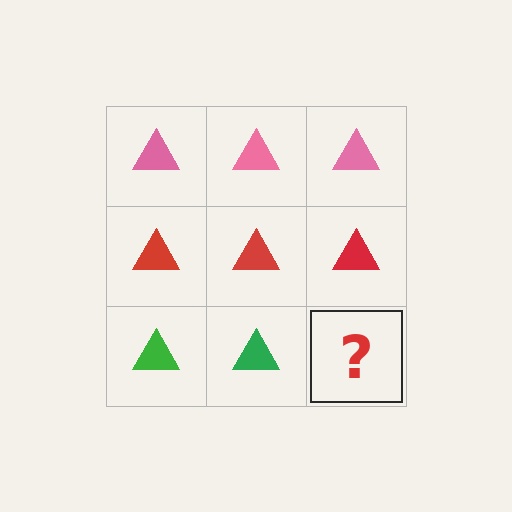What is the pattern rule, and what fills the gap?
The rule is that each row has a consistent color. The gap should be filled with a green triangle.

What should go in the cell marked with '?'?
The missing cell should contain a green triangle.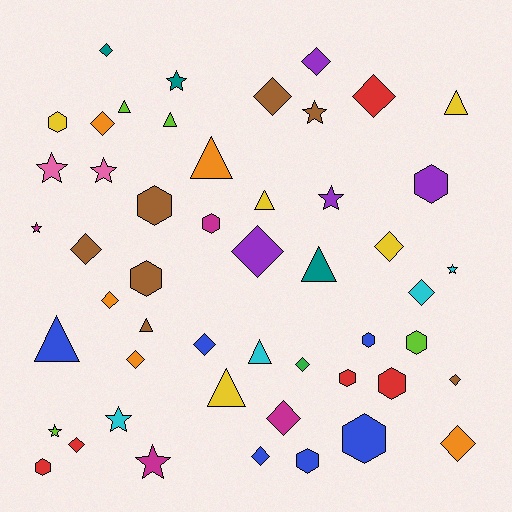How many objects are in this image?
There are 50 objects.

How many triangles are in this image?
There are 10 triangles.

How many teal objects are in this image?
There are 3 teal objects.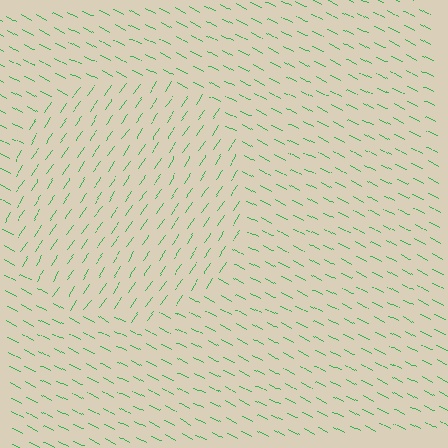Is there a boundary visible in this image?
Yes, there is a texture boundary formed by a change in line orientation.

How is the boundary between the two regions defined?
The boundary is defined purely by a change in line orientation (approximately 83 degrees difference). All lines are the same color and thickness.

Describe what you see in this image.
The image is filled with small green line segments. A circle region in the image has lines oriented differently from the surrounding lines, creating a visible texture boundary.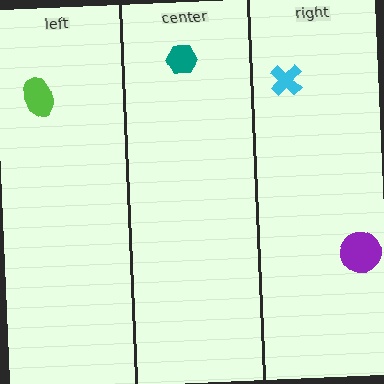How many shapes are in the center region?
1.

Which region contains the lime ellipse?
The left region.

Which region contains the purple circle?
The right region.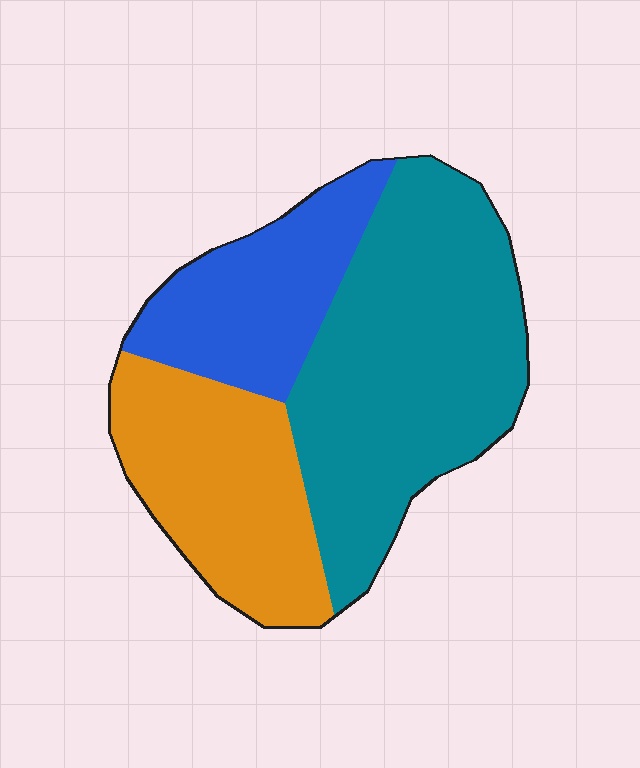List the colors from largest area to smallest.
From largest to smallest: teal, orange, blue.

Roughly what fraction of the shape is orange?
Orange covers roughly 30% of the shape.